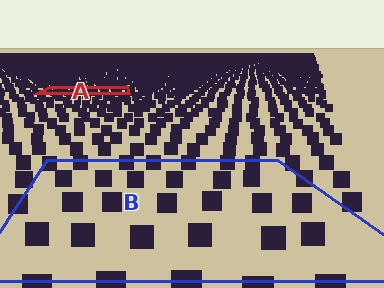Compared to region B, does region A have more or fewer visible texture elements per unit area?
Region A has more texture elements per unit area — they are packed more densely because it is farther away.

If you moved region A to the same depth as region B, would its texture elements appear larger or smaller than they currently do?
They would appear larger. At a closer depth, the same texture elements are projected at a bigger on-screen size.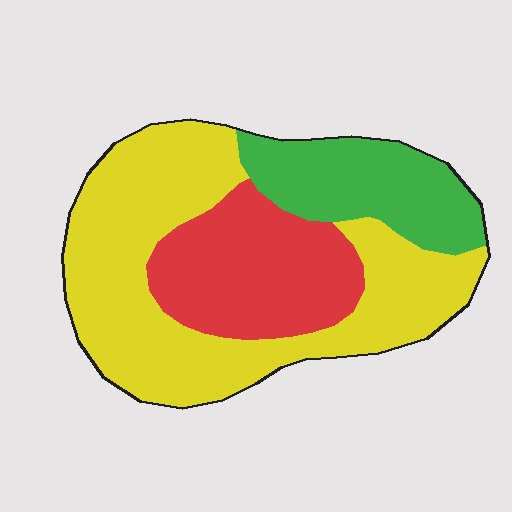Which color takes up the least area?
Green, at roughly 20%.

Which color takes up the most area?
Yellow, at roughly 55%.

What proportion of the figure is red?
Red covers 26% of the figure.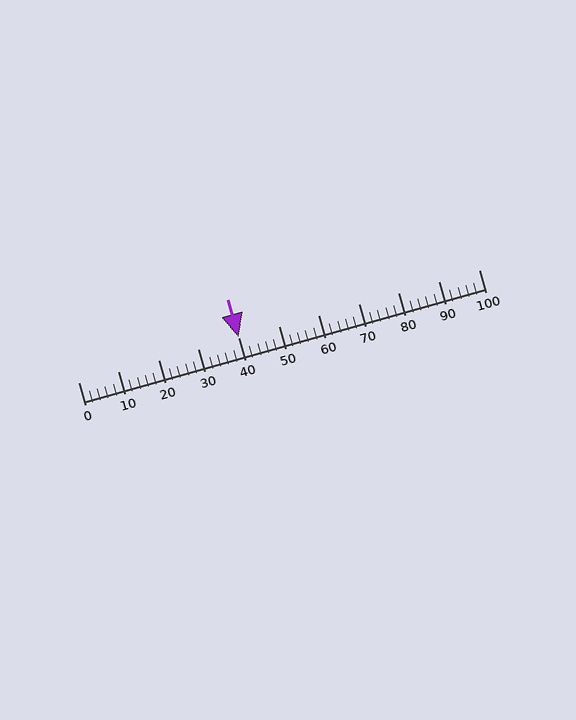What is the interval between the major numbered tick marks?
The major tick marks are spaced 10 units apart.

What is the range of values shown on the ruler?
The ruler shows values from 0 to 100.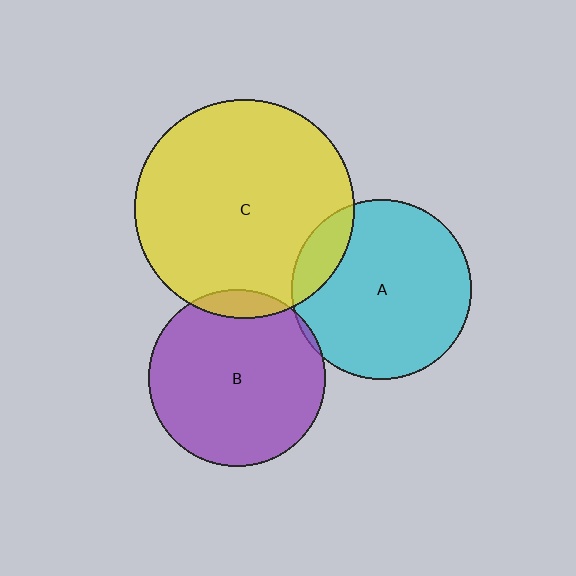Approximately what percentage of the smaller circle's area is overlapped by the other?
Approximately 15%.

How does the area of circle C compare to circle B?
Approximately 1.5 times.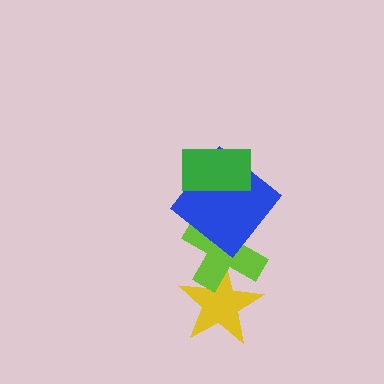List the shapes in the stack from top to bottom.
From top to bottom: the green rectangle, the blue diamond, the lime cross, the yellow star.